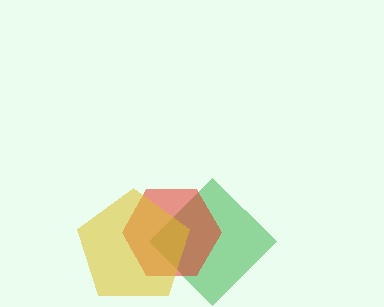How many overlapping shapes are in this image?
There are 3 overlapping shapes in the image.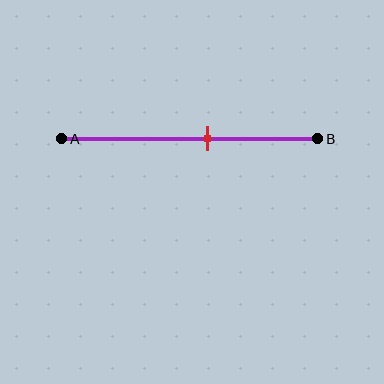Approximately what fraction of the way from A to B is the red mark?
The red mark is approximately 55% of the way from A to B.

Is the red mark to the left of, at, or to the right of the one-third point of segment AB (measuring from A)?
The red mark is to the right of the one-third point of segment AB.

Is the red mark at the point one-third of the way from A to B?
No, the mark is at about 55% from A, not at the 33% one-third point.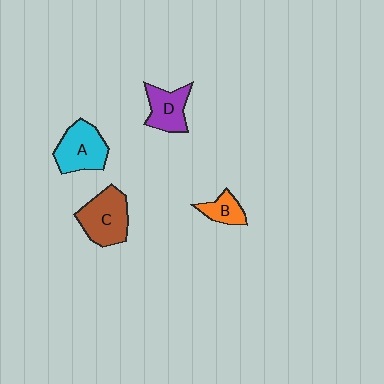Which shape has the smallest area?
Shape B (orange).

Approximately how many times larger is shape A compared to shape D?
Approximately 1.3 times.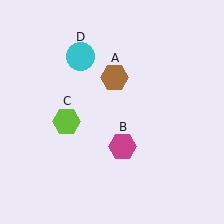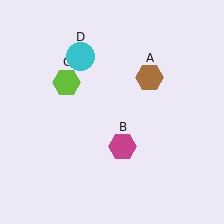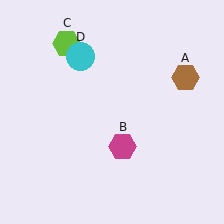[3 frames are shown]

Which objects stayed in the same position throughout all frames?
Magenta hexagon (object B) and cyan circle (object D) remained stationary.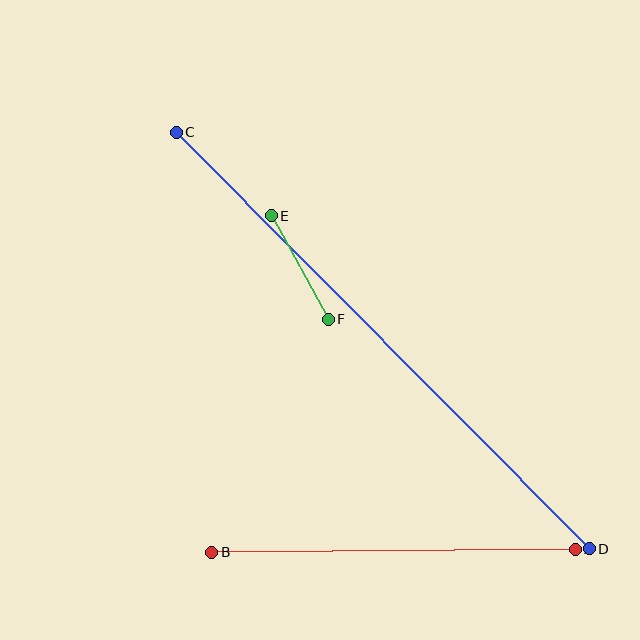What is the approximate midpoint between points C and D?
The midpoint is at approximately (383, 340) pixels.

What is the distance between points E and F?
The distance is approximately 118 pixels.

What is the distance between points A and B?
The distance is approximately 363 pixels.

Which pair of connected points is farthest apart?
Points C and D are farthest apart.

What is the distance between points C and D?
The distance is approximately 587 pixels.